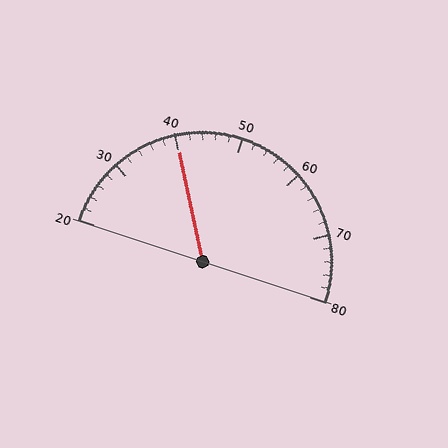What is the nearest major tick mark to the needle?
The nearest major tick mark is 40.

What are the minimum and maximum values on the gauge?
The gauge ranges from 20 to 80.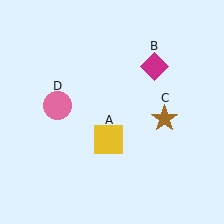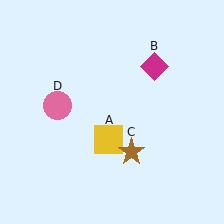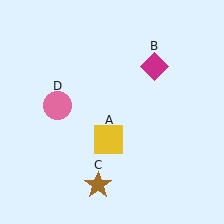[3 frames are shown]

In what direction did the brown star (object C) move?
The brown star (object C) moved down and to the left.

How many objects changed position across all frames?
1 object changed position: brown star (object C).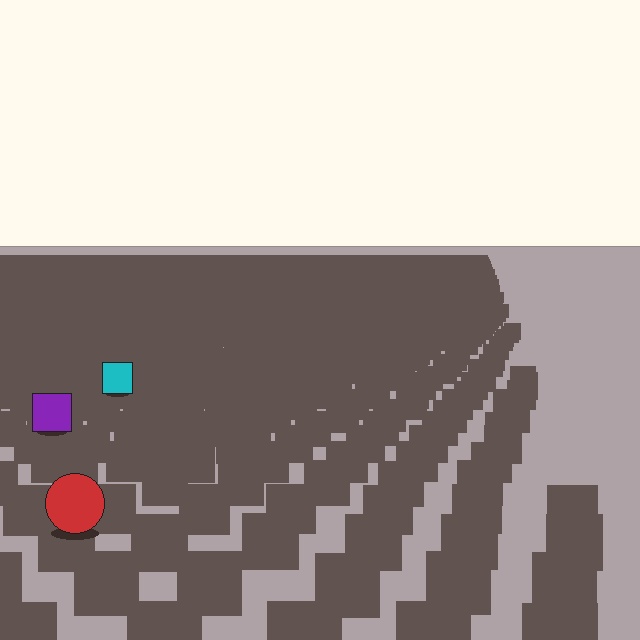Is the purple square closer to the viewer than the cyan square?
Yes. The purple square is closer — you can tell from the texture gradient: the ground texture is coarser near it.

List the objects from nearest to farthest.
From nearest to farthest: the red circle, the purple square, the cyan square.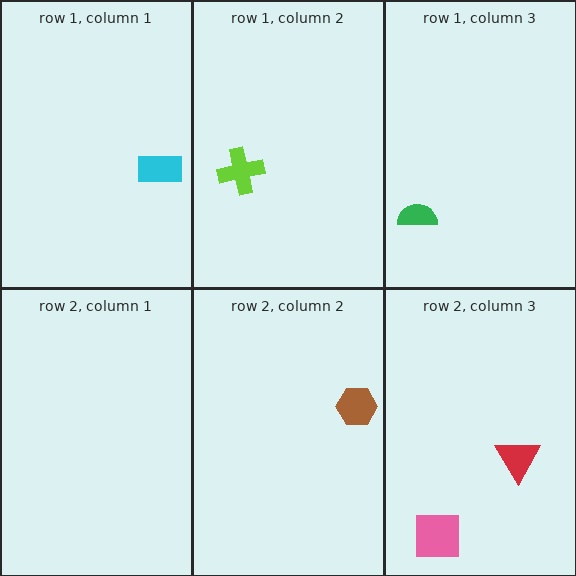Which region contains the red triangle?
The row 2, column 3 region.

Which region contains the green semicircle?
The row 1, column 3 region.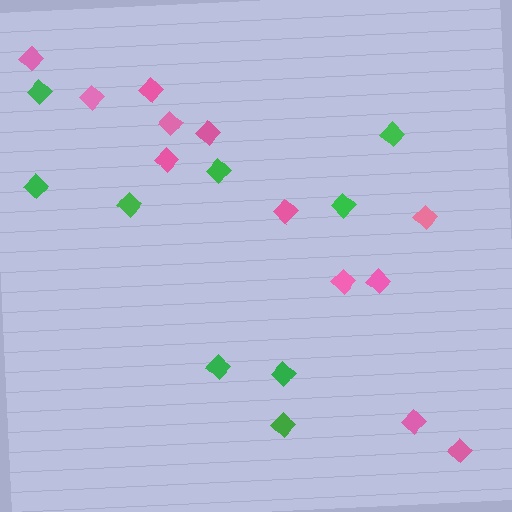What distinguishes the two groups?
There are 2 groups: one group of green diamonds (9) and one group of pink diamonds (12).